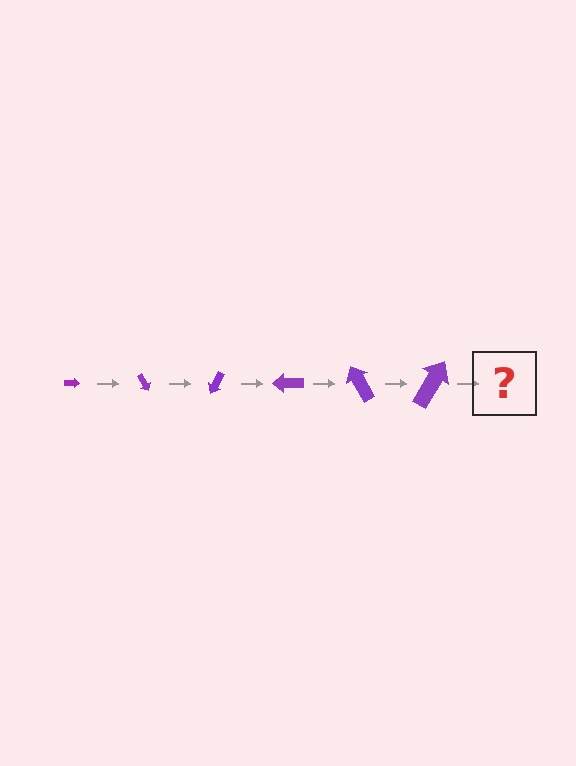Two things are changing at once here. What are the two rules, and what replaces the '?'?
The two rules are that the arrow grows larger each step and it rotates 60 degrees each step. The '?' should be an arrow, larger than the previous one and rotated 360 degrees from the start.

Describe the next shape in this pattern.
It should be an arrow, larger than the previous one and rotated 360 degrees from the start.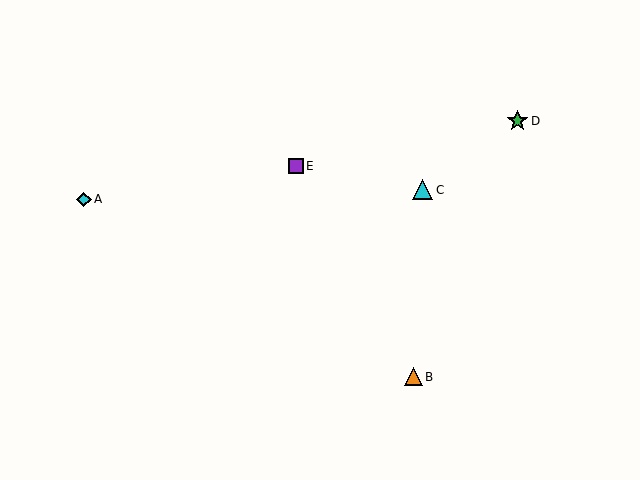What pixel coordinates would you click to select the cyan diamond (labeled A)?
Click at (84, 199) to select the cyan diamond A.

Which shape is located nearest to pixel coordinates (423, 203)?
The cyan triangle (labeled C) at (422, 190) is nearest to that location.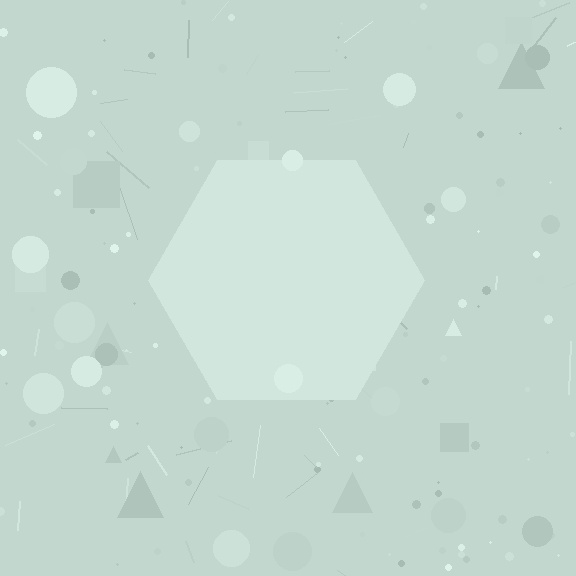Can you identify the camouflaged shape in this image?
The camouflaged shape is a hexagon.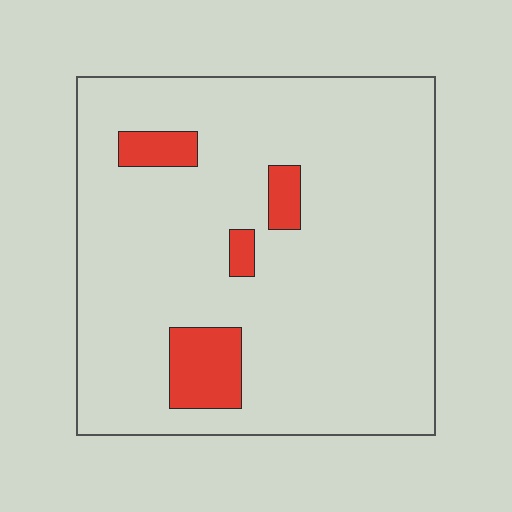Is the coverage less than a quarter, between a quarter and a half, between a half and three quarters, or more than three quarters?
Less than a quarter.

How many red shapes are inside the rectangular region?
4.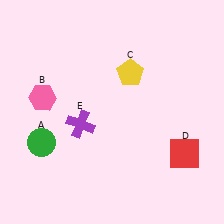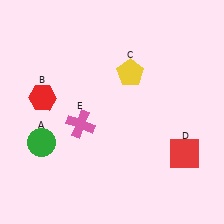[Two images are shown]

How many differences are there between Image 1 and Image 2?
There are 2 differences between the two images.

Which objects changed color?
B changed from pink to red. E changed from purple to pink.